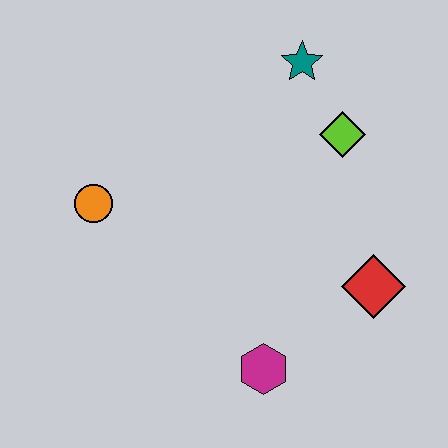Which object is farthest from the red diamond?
The orange circle is farthest from the red diamond.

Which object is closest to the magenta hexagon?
The red diamond is closest to the magenta hexagon.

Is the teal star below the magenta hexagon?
No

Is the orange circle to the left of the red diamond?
Yes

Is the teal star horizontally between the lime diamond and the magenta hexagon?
Yes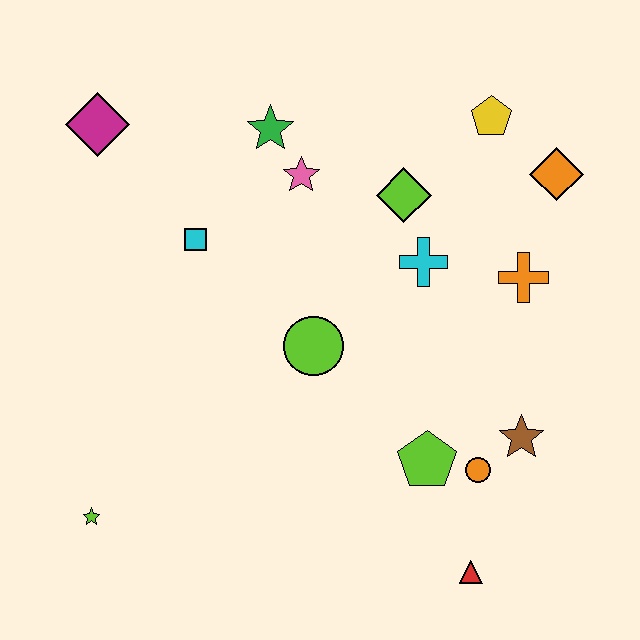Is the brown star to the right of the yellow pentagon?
Yes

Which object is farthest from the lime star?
The orange diamond is farthest from the lime star.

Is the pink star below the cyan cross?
No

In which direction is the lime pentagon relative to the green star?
The lime pentagon is below the green star.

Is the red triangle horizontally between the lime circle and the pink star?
No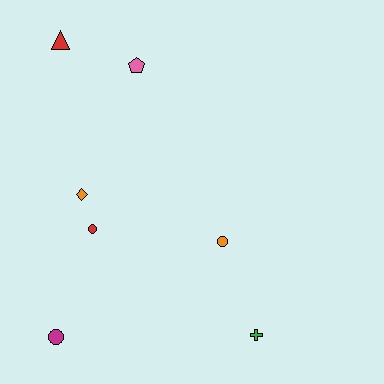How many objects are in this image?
There are 7 objects.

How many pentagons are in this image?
There is 1 pentagon.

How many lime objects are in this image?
There are no lime objects.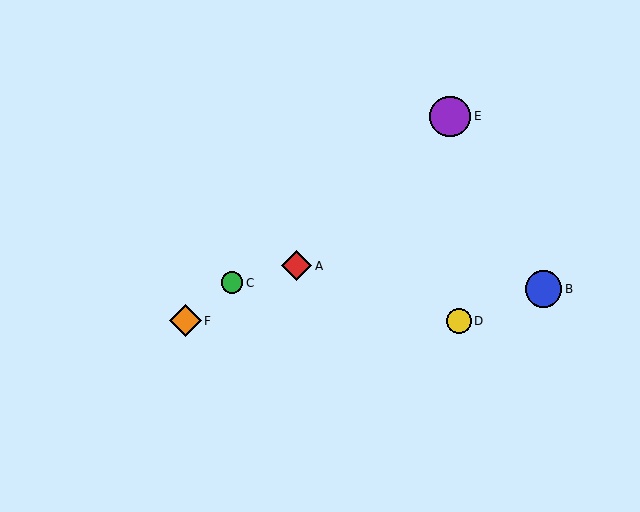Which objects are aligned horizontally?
Objects D, F are aligned horizontally.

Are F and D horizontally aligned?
Yes, both are at y≈321.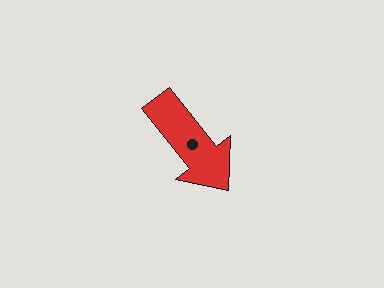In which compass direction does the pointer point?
Southeast.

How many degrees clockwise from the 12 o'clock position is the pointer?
Approximately 142 degrees.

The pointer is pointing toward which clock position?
Roughly 5 o'clock.